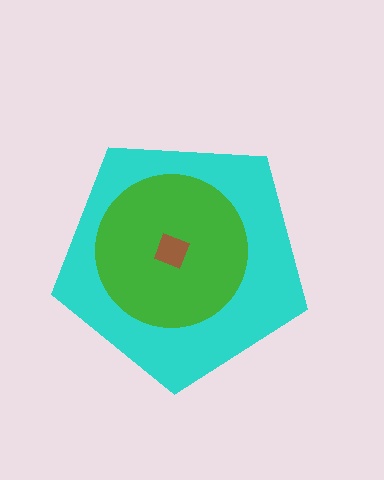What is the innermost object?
The brown diamond.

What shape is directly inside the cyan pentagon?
The green circle.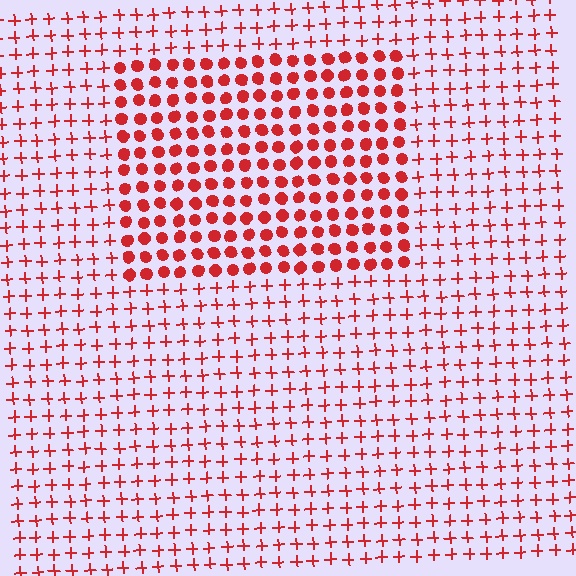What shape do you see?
I see a rectangle.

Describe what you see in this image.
The image is filled with small red elements arranged in a uniform grid. A rectangle-shaped region contains circles, while the surrounding area contains plus signs. The boundary is defined purely by the change in element shape.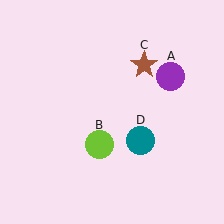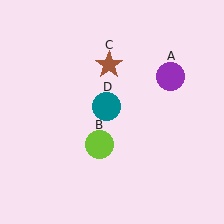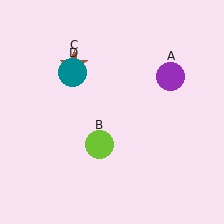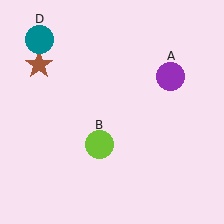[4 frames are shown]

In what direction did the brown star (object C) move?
The brown star (object C) moved left.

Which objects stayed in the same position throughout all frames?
Purple circle (object A) and lime circle (object B) remained stationary.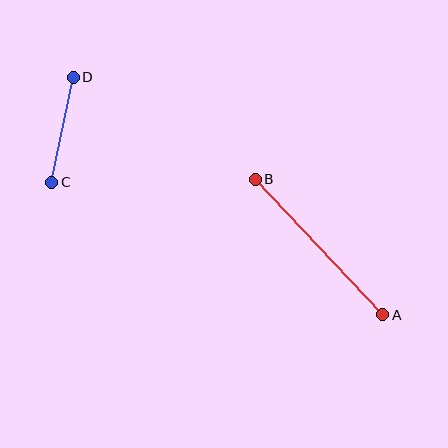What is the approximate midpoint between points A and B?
The midpoint is at approximately (319, 247) pixels.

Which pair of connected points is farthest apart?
Points A and B are farthest apart.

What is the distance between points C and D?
The distance is approximately 107 pixels.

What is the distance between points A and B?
The distance is approximately 186 pixels.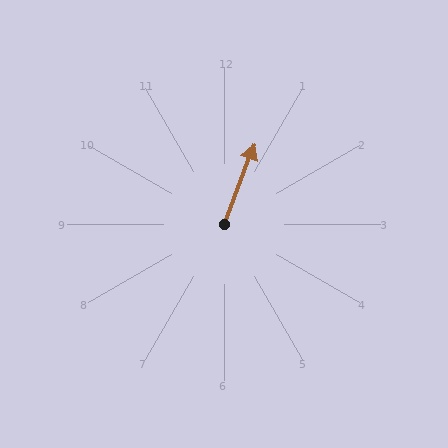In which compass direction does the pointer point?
North.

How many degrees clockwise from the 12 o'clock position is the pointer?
Approximately 21 degrees.